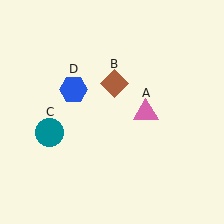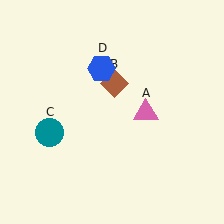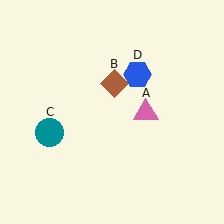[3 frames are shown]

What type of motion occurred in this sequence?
The blue hexagon (object D) rotated clockwise around the center of the scene.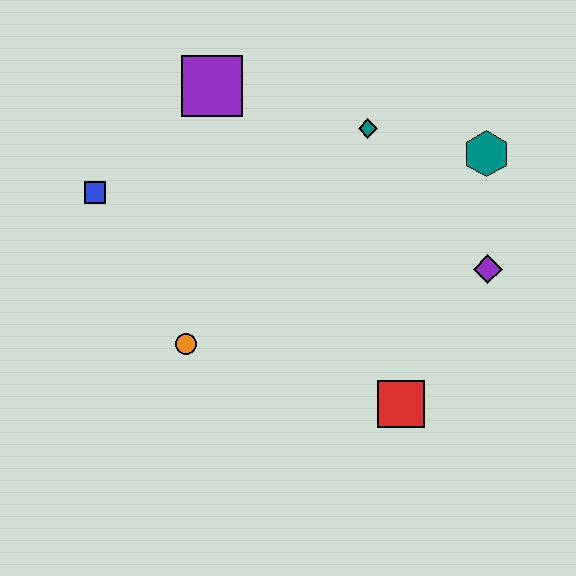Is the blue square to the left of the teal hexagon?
Yes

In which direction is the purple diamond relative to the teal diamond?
The purple diamond is below the teal diamond.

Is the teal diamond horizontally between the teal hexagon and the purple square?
Yes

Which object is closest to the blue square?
The purple square is closest to the blue square.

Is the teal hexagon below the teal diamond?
Yes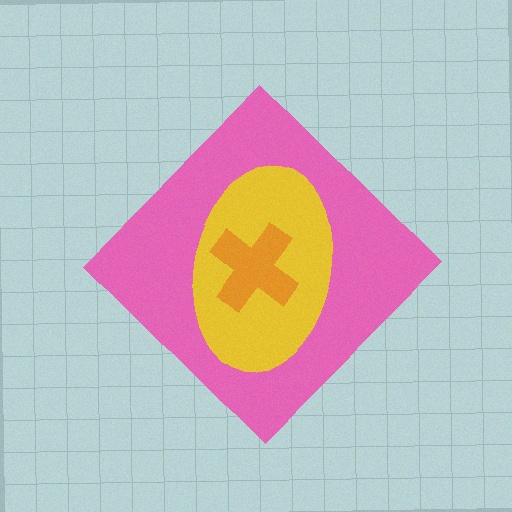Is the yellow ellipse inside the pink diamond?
Yes.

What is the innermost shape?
The orange cross.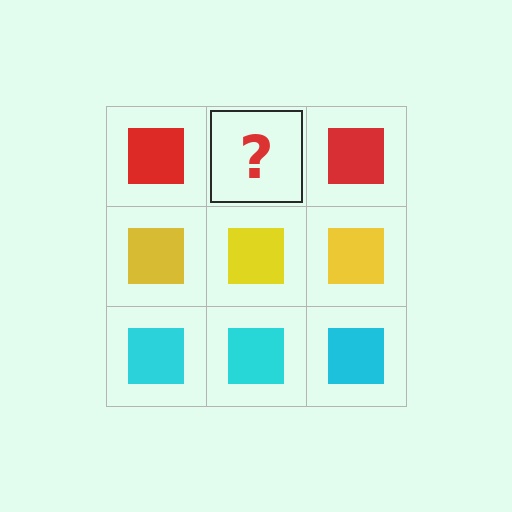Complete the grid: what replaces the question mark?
The question mark should be replaced with a red square.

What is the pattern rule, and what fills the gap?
The rule is that each row has a consistent color. The gap should be filled with a red square.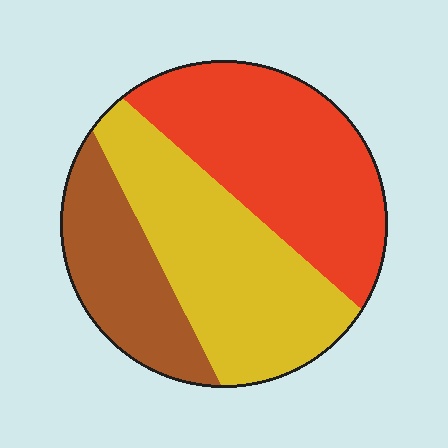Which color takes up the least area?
Brown, at roughly 20%.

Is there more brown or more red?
Red.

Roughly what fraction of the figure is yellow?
Yellow covers 39% of the figure.